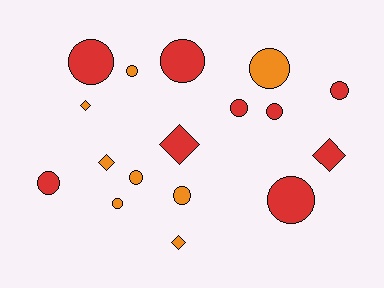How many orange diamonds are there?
There are 3 orange diamonds.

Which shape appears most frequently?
Circle, with 12 objects.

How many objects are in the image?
There are 17 objects.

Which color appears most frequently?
Red, with 9 objects.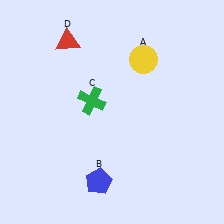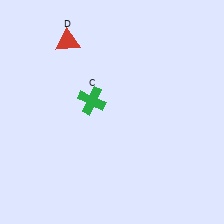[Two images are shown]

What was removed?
The yellow circle (A), the blue pentagon (B) were removed in Image 2.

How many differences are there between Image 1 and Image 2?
There are 2 differences between the two images.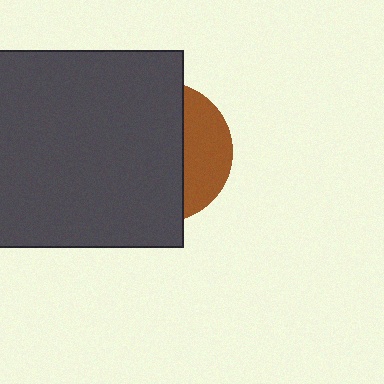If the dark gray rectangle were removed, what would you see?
You would see the complete brown circle.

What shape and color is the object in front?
The object in front is a dark gray rectangle.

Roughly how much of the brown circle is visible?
A small part of it is visible (roughly 32%).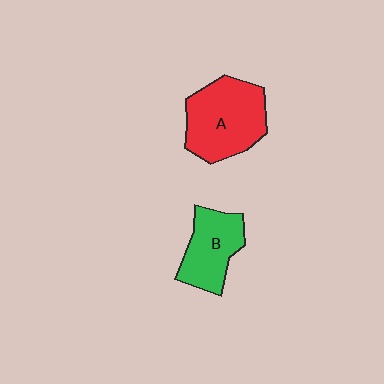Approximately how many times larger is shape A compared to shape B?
Approximately 1.4 times.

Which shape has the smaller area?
Shape B (green).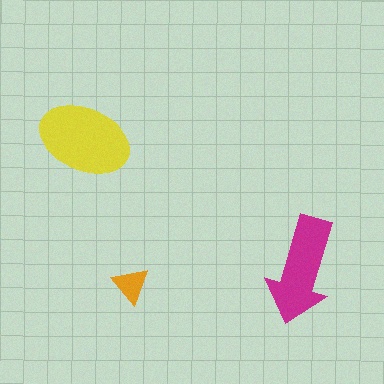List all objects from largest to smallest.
The yellow ellipse, the magenta arrow, the orange triangle.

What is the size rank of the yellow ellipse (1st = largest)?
1st.